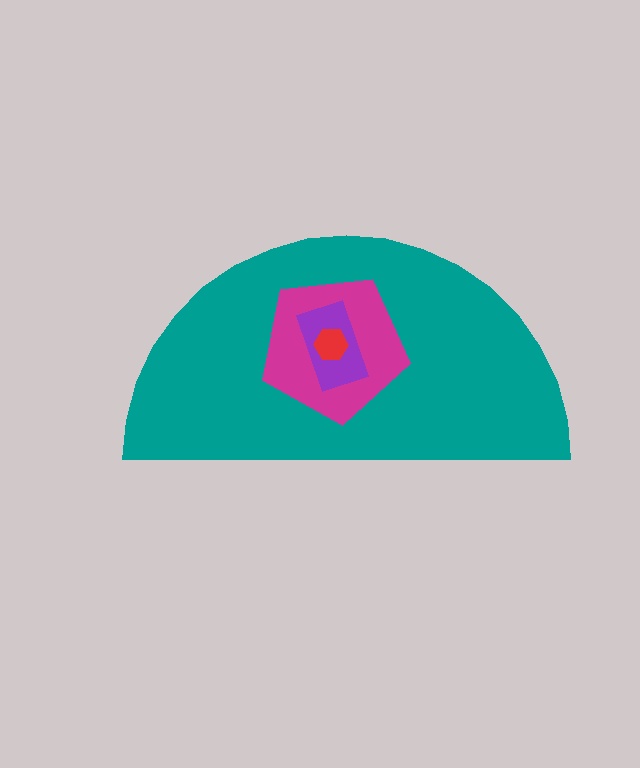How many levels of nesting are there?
4.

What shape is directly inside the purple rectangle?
The red hexagon.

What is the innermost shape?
The red hexagon.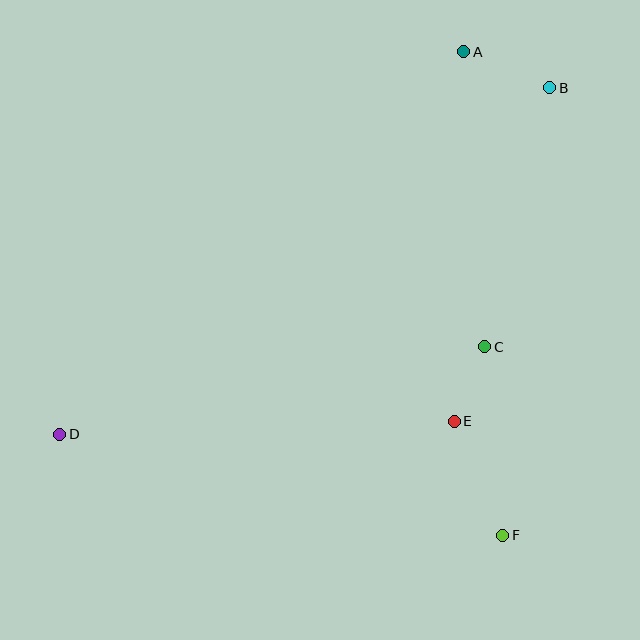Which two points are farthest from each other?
Points B and D are farthest from each other.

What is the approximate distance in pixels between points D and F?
The distance between D and F is approximately 454 pixels.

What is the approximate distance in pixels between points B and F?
The distance between B and F is approximately 450 pixels.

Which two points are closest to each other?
Points C and E are closest to each other.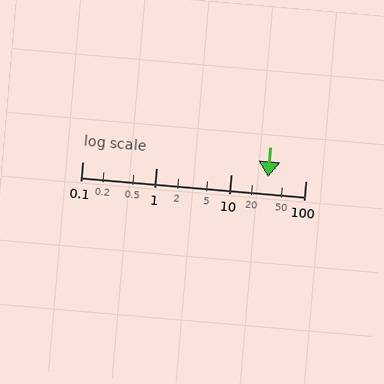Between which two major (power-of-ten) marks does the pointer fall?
The pointer is between 10 and 100.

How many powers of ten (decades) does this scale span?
The scale spans 3 decades, from 0.1 to 100.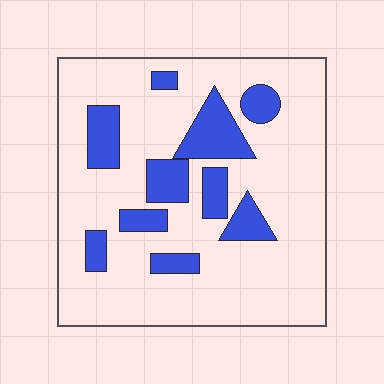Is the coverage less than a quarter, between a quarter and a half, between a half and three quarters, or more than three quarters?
Less than a quarter.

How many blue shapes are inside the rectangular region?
10.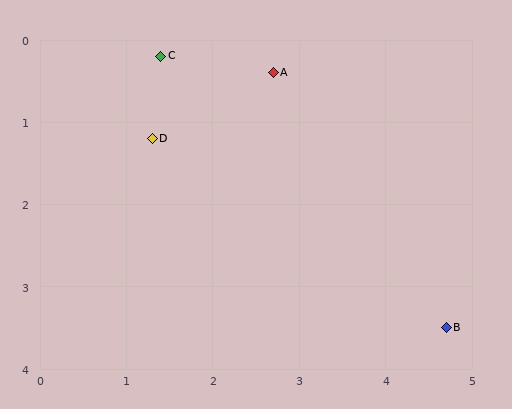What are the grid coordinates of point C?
Point C is at approximately (1.4, 0.2).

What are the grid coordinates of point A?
Point A is at approximately (2.7, 0.4).